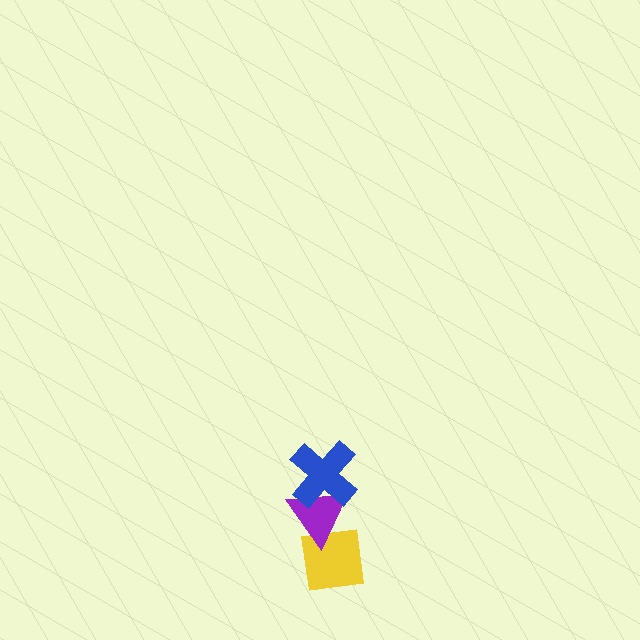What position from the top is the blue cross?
The blue cross is 1st from the top.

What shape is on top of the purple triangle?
The blue cross is on top of the purple triangle.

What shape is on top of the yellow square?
The purple triangle is on top of the yellow square.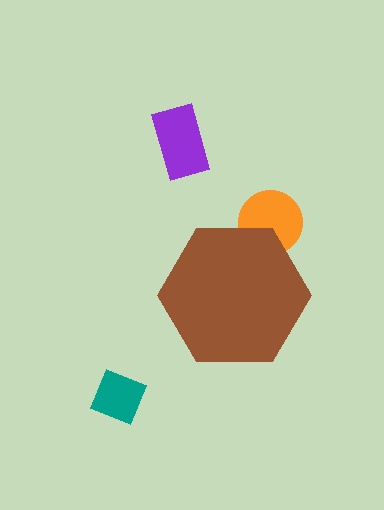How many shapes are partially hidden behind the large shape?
1 shape is partially hidden.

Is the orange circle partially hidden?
Yes, the orange circle is partially hidden behind the brown hexagon.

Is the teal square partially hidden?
No, the teal square is fully visible.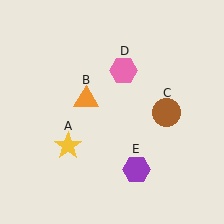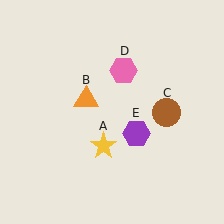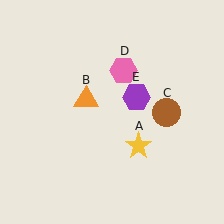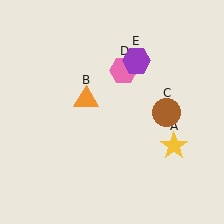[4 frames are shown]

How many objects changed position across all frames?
2 objects changed position: yellow star (object A), purple hexagon (object E).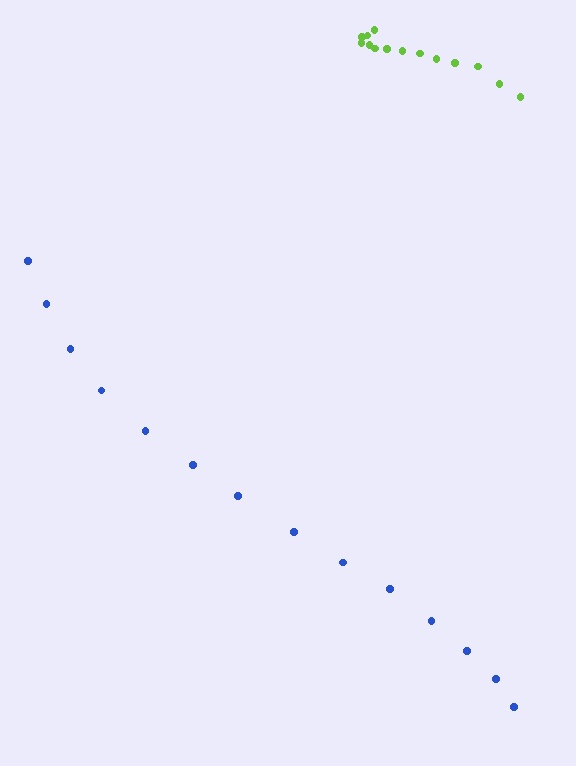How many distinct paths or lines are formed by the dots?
There are 2 distinct paths.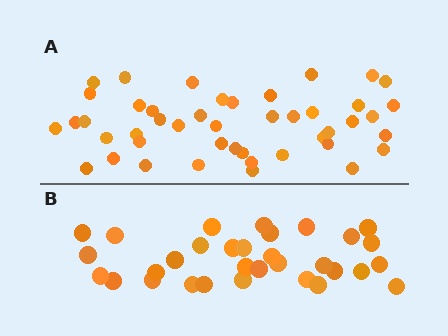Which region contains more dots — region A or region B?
Region A (the top region) has more dots.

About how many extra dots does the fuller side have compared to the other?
Region A has approximately 15 more dots than region B.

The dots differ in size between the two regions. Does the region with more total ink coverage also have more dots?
No. Region B has more total ink coverage because its dots are larger, but region A actually contains more individual dots. Total area can be misleading — the number of items is what matters here.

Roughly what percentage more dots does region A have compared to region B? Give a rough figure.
About 40% more.